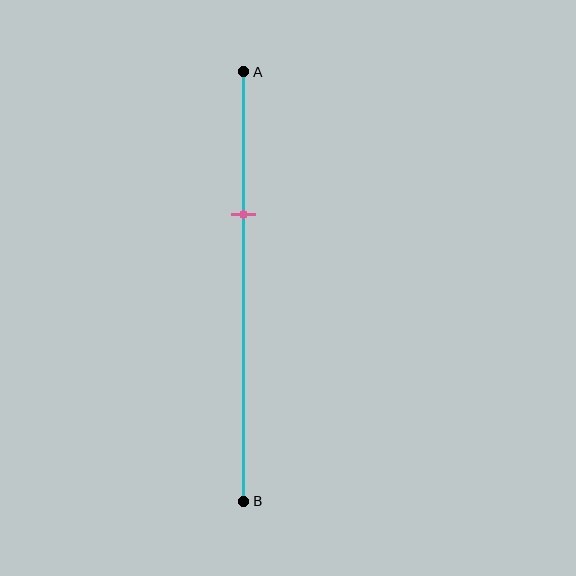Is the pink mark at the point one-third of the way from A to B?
Yes, the mark is approximately at the one-third point.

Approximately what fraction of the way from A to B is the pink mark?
The pink mark is approximately 35% of the way from A to B.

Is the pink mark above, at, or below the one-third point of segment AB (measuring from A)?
The pink mark is approximately at the one-third point of segment AB.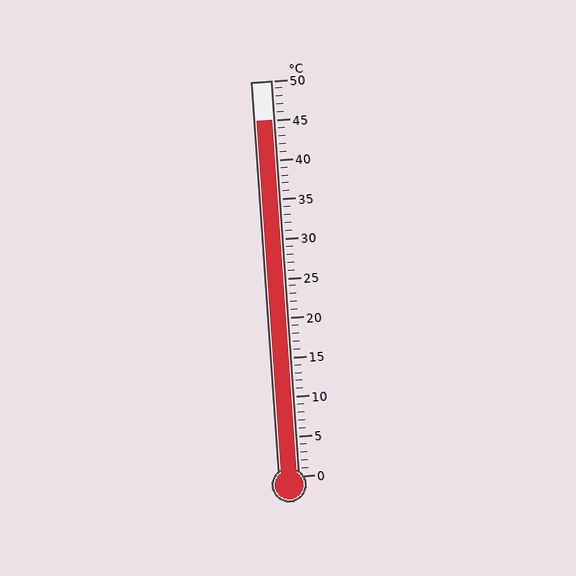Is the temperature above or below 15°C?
The temperature is above 15°C.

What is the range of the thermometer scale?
The thermometer scale ranges from 0°C to 50°C.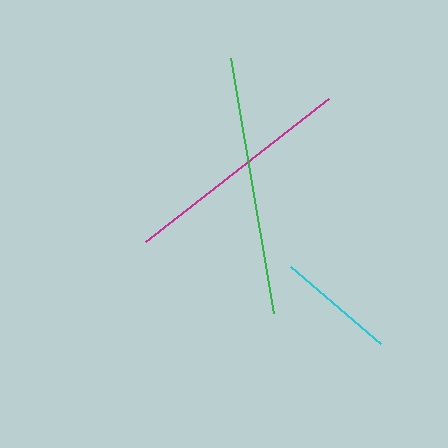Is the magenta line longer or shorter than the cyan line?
The magenta line is longer than the cyan line.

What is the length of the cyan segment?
The cyan segment is approximately 119 pixels long.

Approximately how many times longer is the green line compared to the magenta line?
The green line is approximately 1.1 times the length of the magenta line.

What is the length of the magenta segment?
The magenta segment is approximately 233 pixels long.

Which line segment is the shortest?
The cyan line is the shortest at approximately 119 pixels.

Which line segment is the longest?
The green line is the longest at approximately 259 pixels.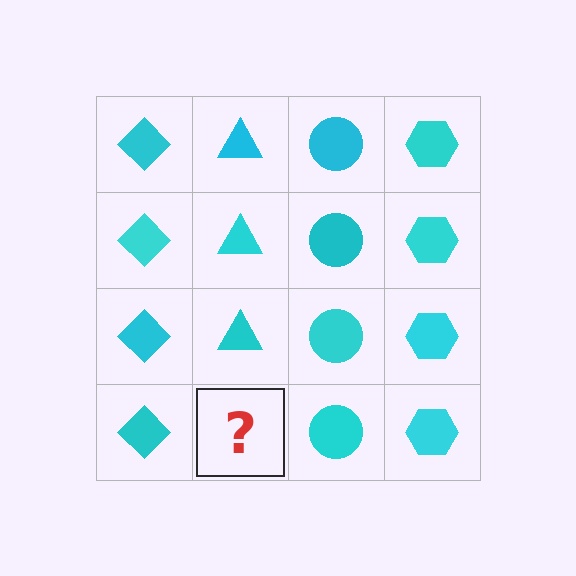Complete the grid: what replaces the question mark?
The question mark should be replaced with a cyan triangle.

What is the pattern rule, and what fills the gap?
The rule is that each column has a consistent shape. The gap should be filled with a cyan triangle.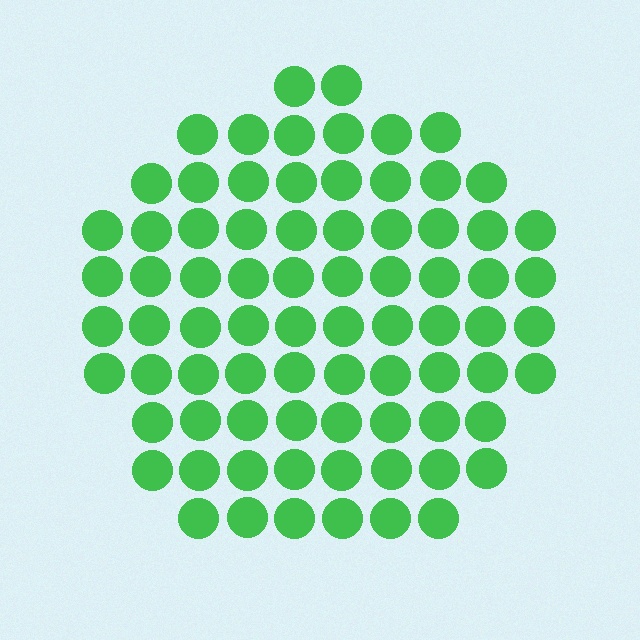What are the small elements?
The small elements are circles.